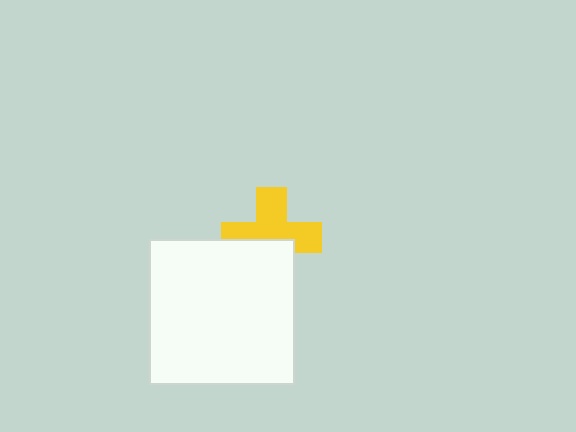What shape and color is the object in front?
The object in front is a white square.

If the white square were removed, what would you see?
You would see the complete yellow cross.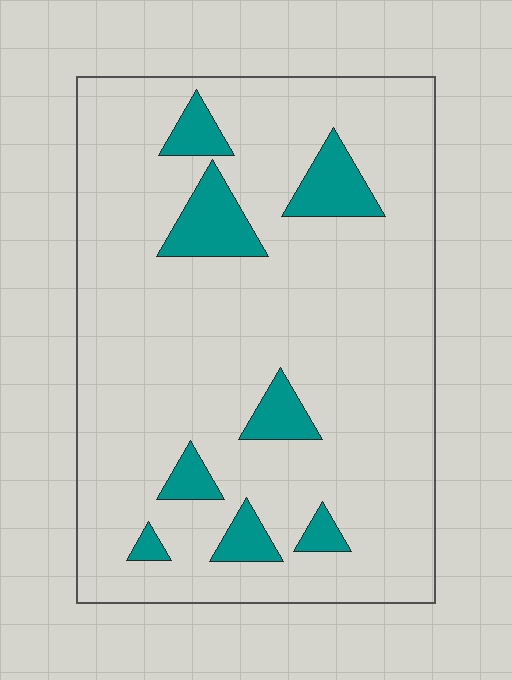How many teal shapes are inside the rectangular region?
8.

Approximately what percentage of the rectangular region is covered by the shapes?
Approximately 10%.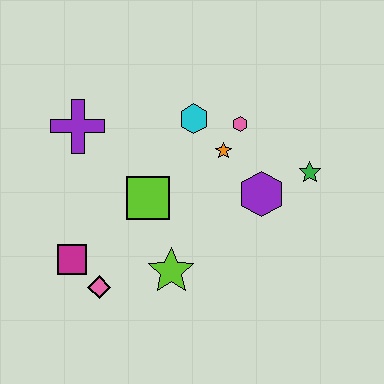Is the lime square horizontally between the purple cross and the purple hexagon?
Yes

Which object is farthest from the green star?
The magenta square is farthest from the green star.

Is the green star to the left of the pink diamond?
No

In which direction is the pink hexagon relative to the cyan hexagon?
The pink hexagon is to the right of the cyan hexagon.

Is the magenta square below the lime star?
No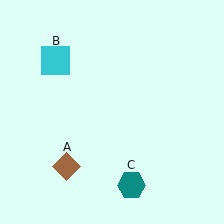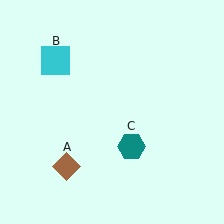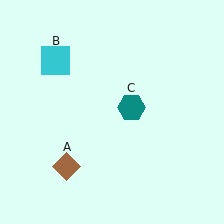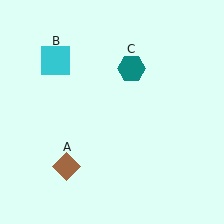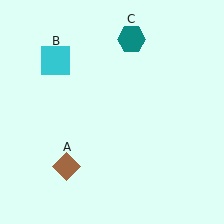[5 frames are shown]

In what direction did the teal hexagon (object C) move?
The teal hexagon (object C) moved up.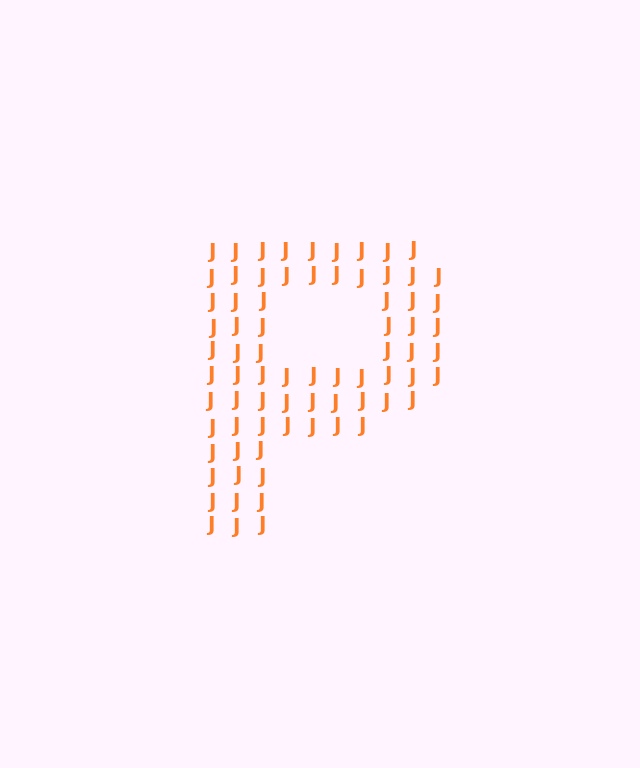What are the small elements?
The small elements are letter J's.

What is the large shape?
The large shape is the letter P.